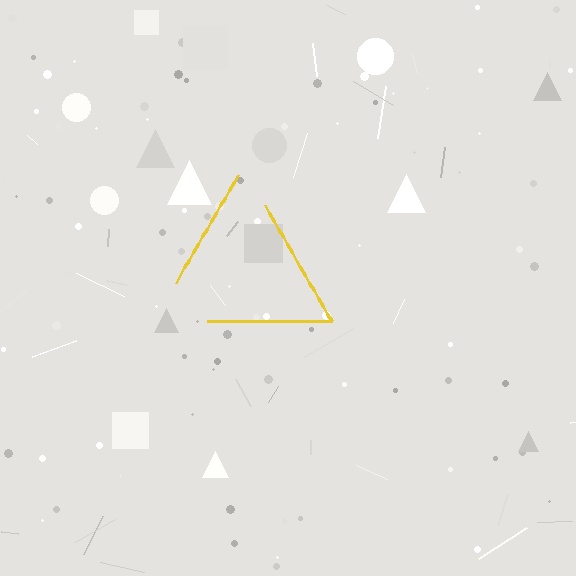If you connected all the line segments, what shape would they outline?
They would outline a triangle.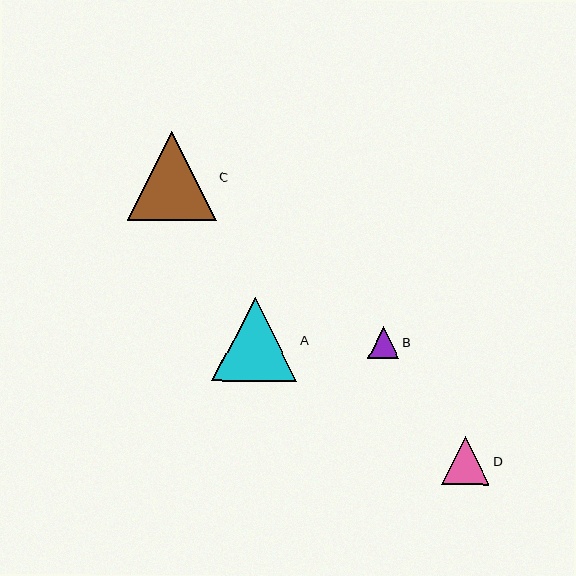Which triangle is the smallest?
Triangle B is the smallest with a size of approximately 31 pixels.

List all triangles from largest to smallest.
From largest to smallest: C, A, D, B.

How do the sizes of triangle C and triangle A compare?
Triangle C and triangle A are approximately the same size.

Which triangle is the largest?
Triangle C is the largest with a size of approximately 89 pixels.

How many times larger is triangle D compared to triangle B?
Triangle D is approximately 1.6 times the size of triangle B.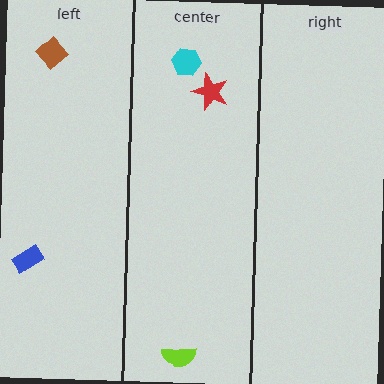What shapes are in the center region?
The red star, the cyan hexagon, the lime semicircle.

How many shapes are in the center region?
3.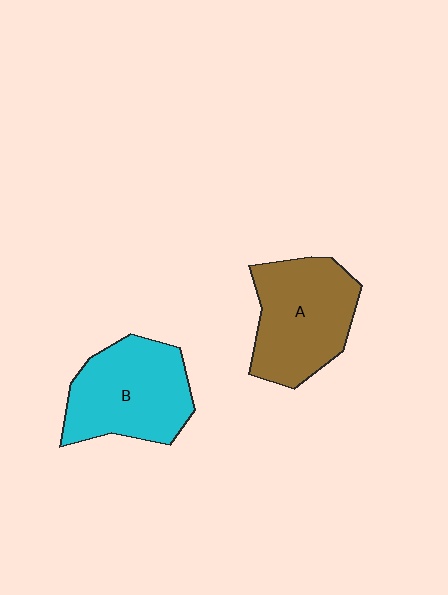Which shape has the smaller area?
Shape A (brown).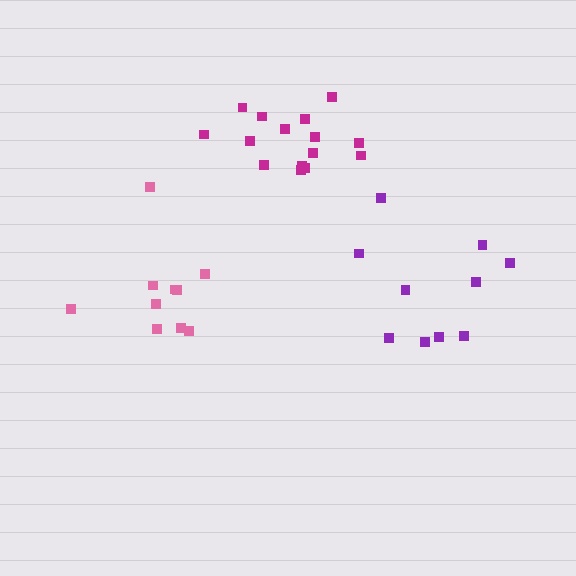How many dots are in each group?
Group 1: 10 dots, Group 2: 15 dots, Group 3: 10 dots (35 total).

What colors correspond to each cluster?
The clusters are colored: purple, magenta, pink.